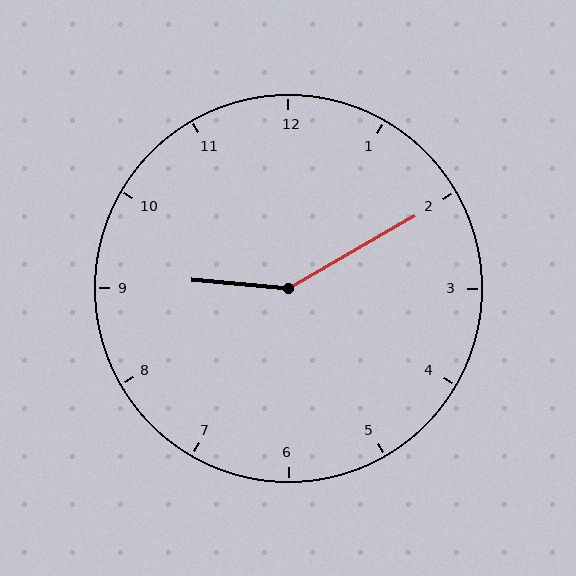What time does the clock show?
9:10.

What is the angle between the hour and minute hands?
Approximately 145 degrees.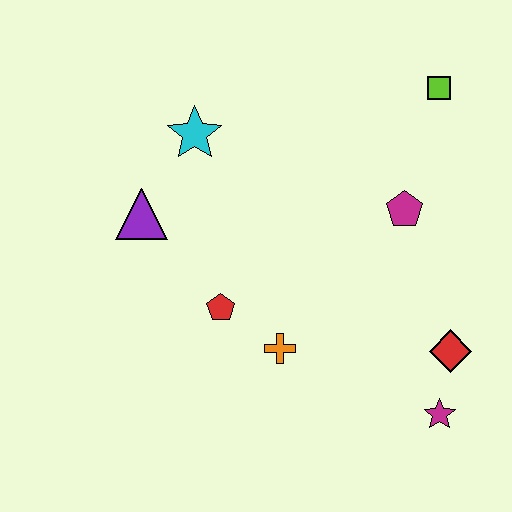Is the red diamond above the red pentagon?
No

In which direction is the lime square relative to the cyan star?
The lime square is to the right of the cyan star.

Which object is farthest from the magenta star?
The cyan star is farthest from the magenta star.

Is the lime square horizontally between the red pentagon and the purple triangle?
No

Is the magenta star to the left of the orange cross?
No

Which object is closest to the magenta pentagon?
The lime square is closest to the magenta pentagon.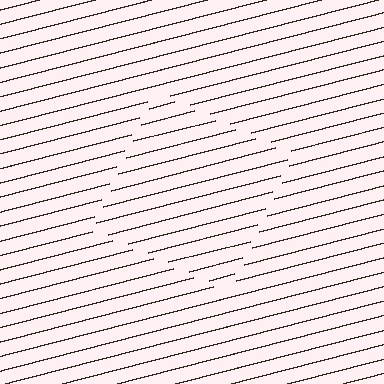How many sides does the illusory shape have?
4 sides — the line-ends trace a square.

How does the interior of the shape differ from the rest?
The interior of the shape contains the same grating, shifted by half a period — the contour is defined by the phase discontinuity where line-ends from the inner and outer gratings abut.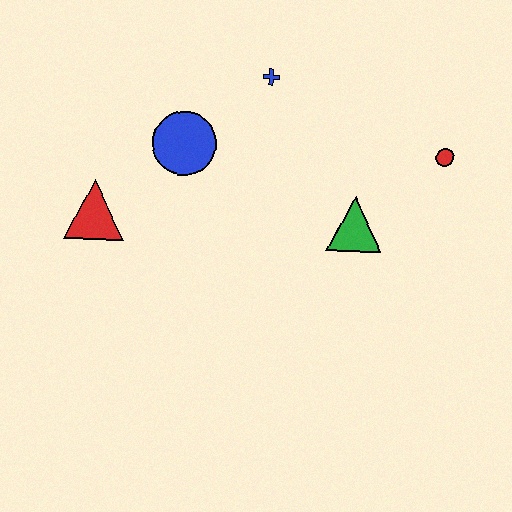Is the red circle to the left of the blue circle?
No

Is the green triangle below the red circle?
Yes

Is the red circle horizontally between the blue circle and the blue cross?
No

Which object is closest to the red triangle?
The blue circle is closest to the red triangle.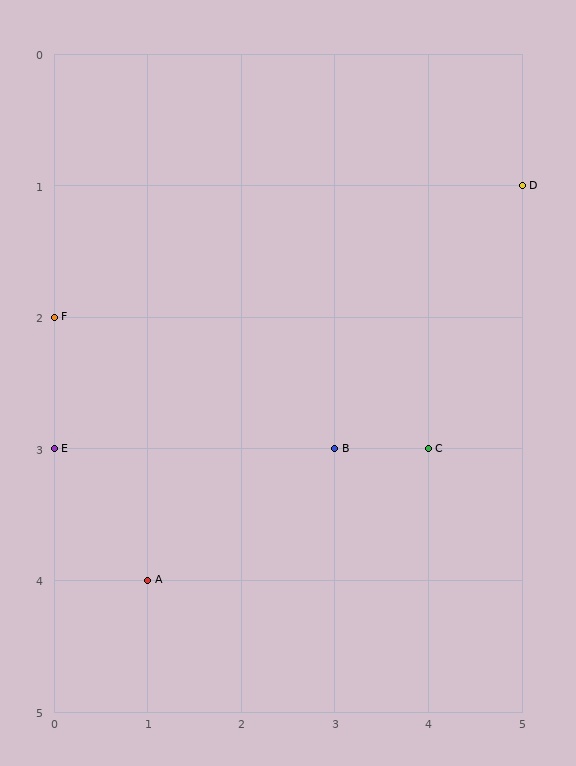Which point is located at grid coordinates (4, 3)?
Point C is at (4, 3).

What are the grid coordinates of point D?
Point D is at grid coordinates (5, 1).